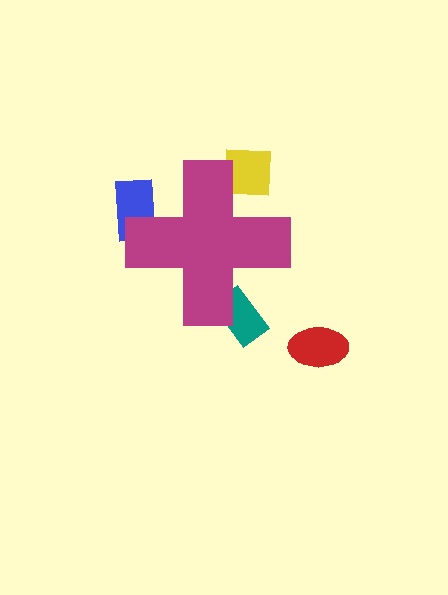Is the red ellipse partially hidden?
No, the red ellipse is fully visible.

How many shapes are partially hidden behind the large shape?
3 shapes are partially hidden.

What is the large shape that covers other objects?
A magenta cross.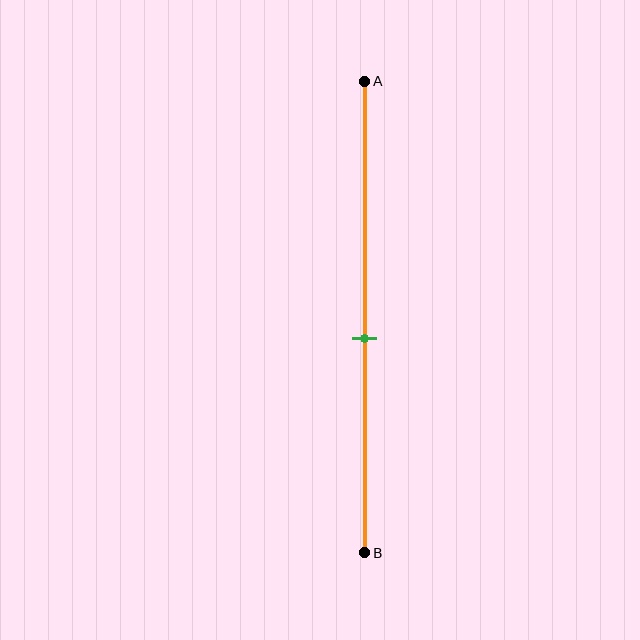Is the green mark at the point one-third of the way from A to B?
No, the mark is at about 55% from A, not at the 33% one-third point.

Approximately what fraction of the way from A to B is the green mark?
The green mark is approximately 55% of the way from A to B.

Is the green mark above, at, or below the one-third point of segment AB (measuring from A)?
The green mark is below the one-third point of segment AB.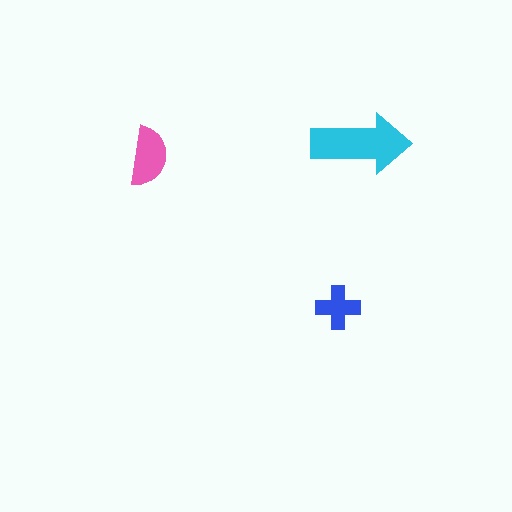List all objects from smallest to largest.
The blue cross, the pink semicircle, the cyan arrow.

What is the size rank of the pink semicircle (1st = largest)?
2nd.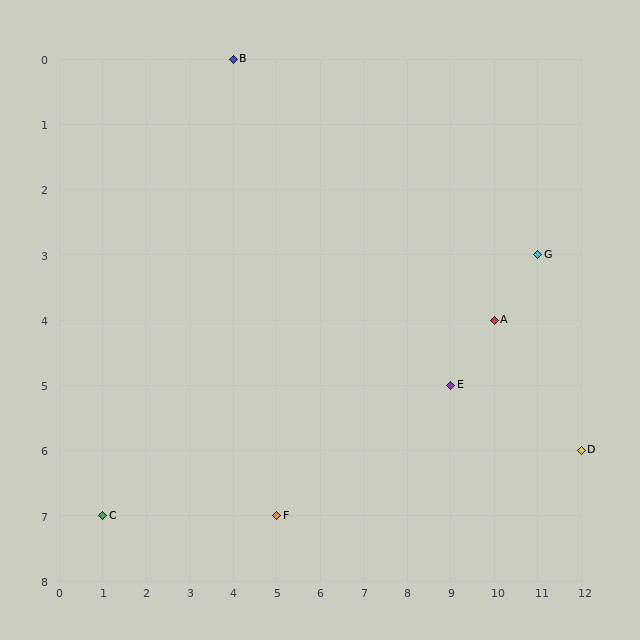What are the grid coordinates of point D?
Point D is at grid coordinates (12, 6).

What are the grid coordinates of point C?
Point C is at grid coordinates (1, 7).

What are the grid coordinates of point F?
Point F is at grid coordinates (5, 7).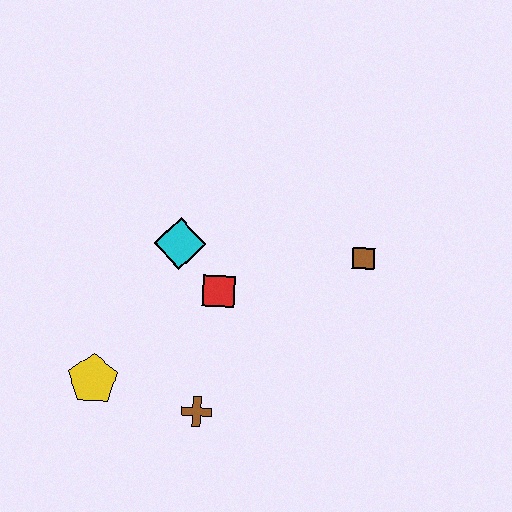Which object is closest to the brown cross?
The yellow pentagon is closest to the brown cross.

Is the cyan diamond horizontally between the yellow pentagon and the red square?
Yes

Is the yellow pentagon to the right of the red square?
No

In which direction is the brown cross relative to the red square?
The brown cross is below the red square.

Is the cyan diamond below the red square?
No